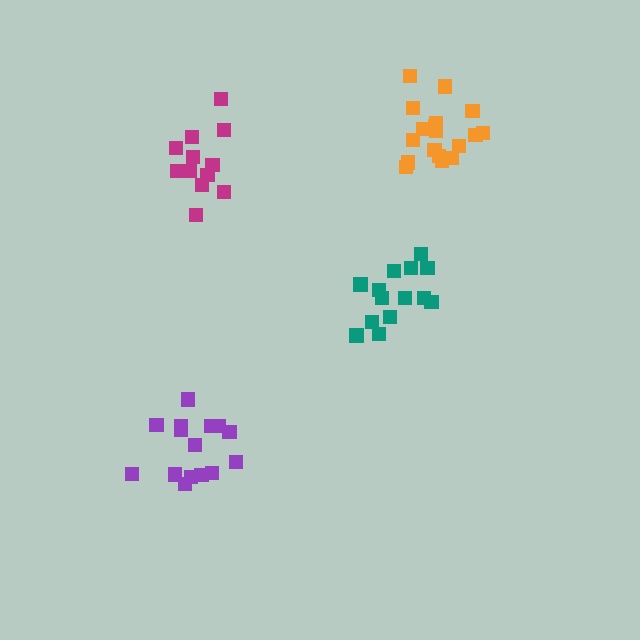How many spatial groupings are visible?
There are 4 spatial groupings.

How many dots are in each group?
Group 1: 18 dots, Group 2: 14 dots, Group 3: 15 dots, Group 4: 12 dots (59 total).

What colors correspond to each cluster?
The clusters are colored: orange, teal, purple, magenta.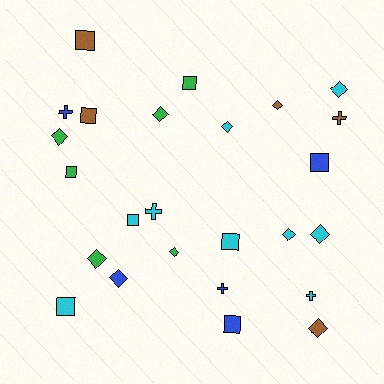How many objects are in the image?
There are 25 objects.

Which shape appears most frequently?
Diamond, with 11 objects.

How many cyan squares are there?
There are 3 cyan squares.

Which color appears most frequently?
Cyan, with 9 objects.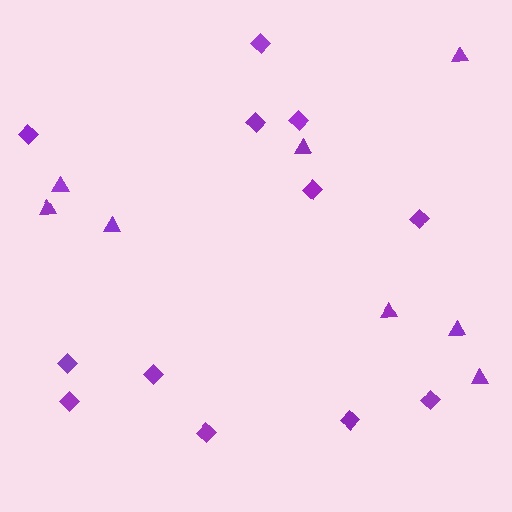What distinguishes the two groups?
There are 2 groups: one group of diamonds (12) and one group of triangles (8).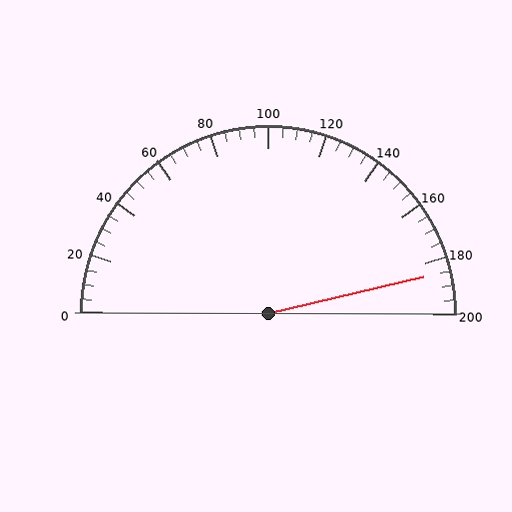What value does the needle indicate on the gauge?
The needle indicates approximately 185.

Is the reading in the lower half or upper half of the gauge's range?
The reading is in the upper half of the range (0 to 200).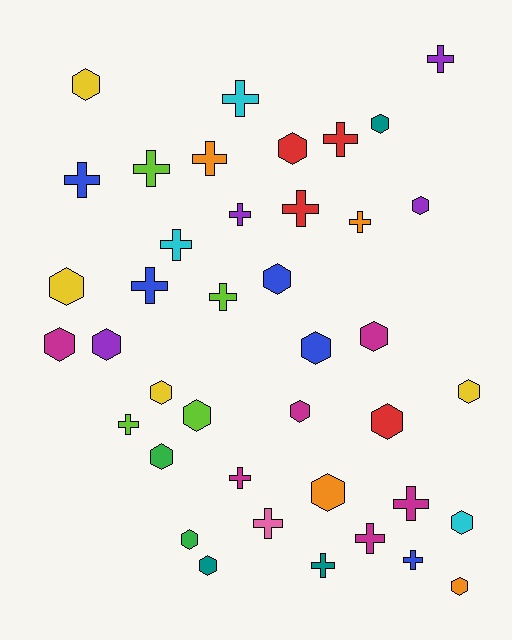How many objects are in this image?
There are 40 objects.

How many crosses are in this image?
There are 19 crosses.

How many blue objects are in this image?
There are 5 blue objects.